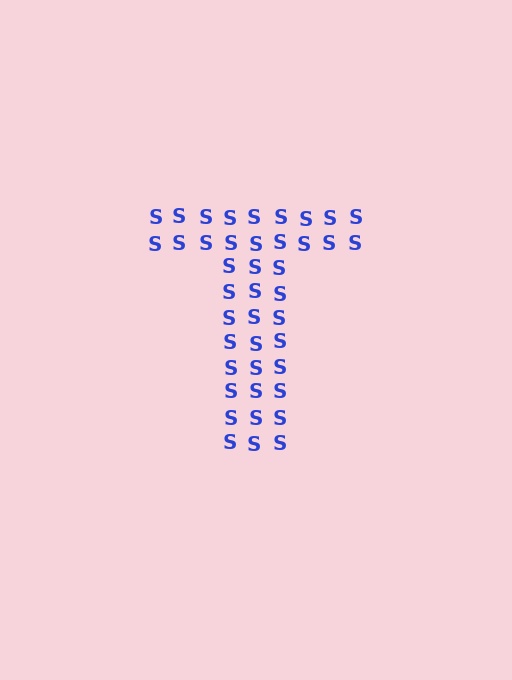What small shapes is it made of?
It is made of small letter S's.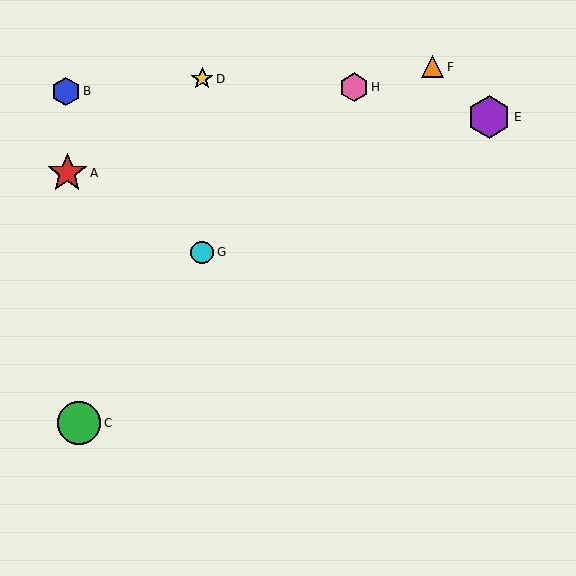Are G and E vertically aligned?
No, G is at x≈202 and E is at x≈489.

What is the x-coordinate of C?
Object C is at x≈79.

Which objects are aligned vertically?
Objects D, G are aligned vertically.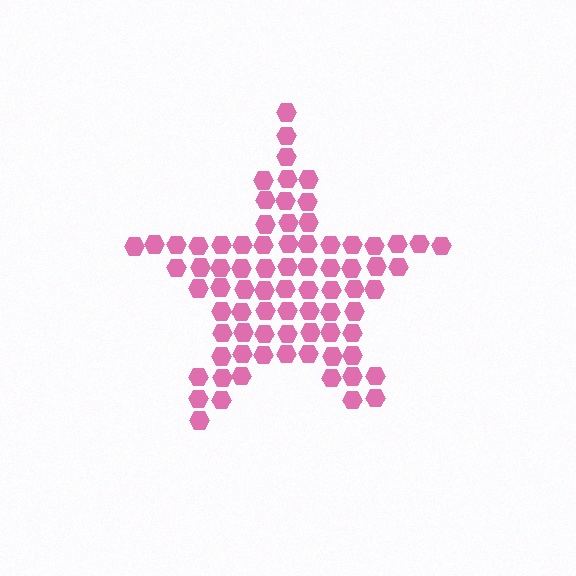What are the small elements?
The small elements are hexagons.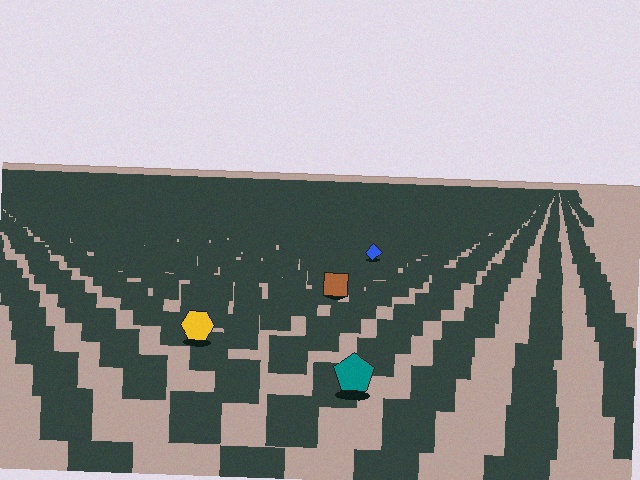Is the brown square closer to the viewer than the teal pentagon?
No. The teal pentagon is closer — you can tell from the texture gradient: the ground texture is coarser near it.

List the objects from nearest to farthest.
From nearest to farthest: the teal pentagon, the yellow hexagon, the brown square, the blue diamond.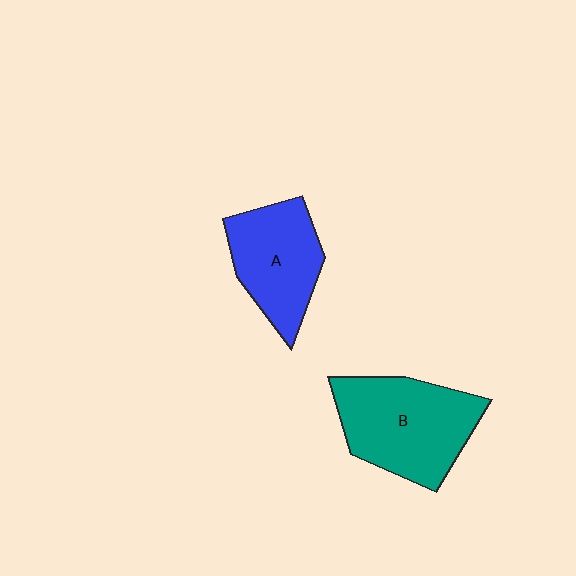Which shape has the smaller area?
Shape A (blue).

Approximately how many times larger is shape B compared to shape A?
Approximately 1.3 times.